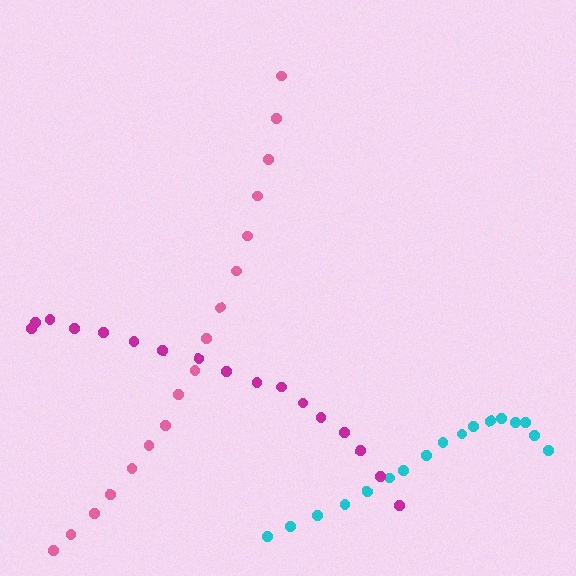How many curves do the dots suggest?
There are 3 distinct paths.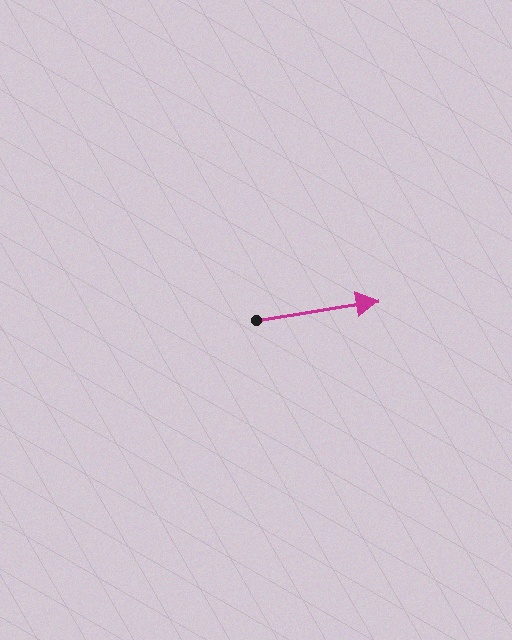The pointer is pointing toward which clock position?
Roughly 3 o'clock.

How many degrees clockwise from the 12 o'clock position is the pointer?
Approximately 81 degrees.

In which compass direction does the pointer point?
East.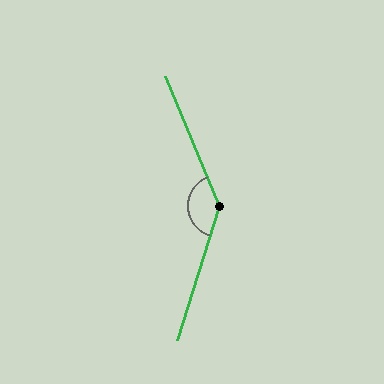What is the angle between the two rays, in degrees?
Approximately 140 degrees.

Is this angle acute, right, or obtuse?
It is obtuse.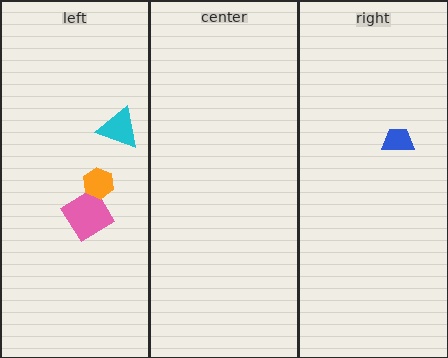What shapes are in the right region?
The blue trapezoid.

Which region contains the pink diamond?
The left region.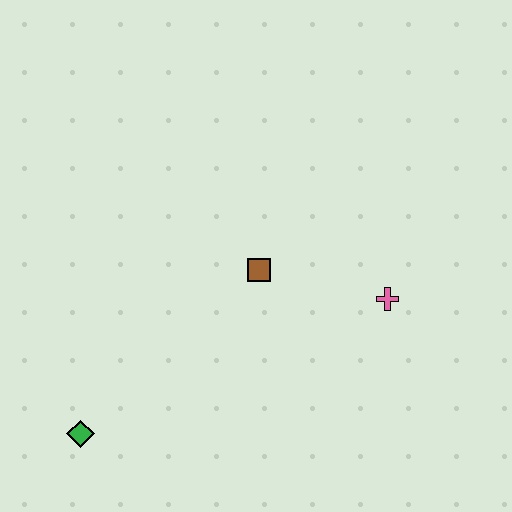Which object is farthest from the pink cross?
The green diamond is farthest from the pink cross.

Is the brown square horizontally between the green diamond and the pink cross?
Yes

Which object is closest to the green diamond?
The brown square is closest to the green diamond.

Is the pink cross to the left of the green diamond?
No